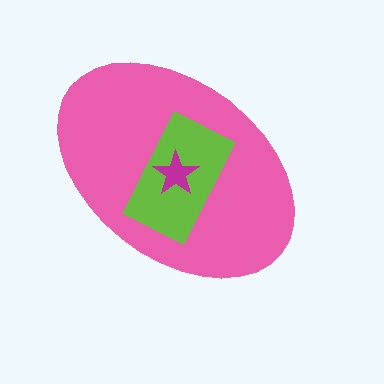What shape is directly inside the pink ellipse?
The lime rectangle.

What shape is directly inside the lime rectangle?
The magenta star.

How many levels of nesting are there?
3.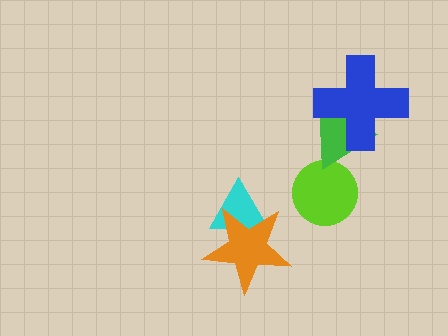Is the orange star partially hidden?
No, no other shape covers it.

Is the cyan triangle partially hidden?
Yes, it is partially covered by another shape.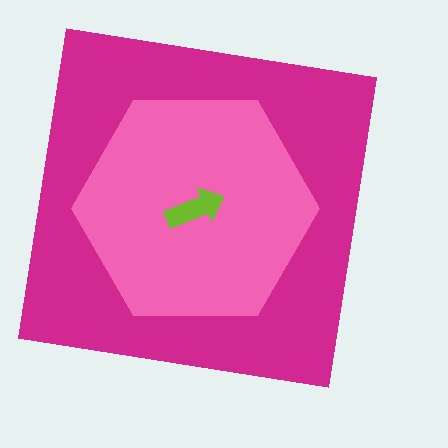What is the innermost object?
The lime arrow.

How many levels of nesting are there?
3.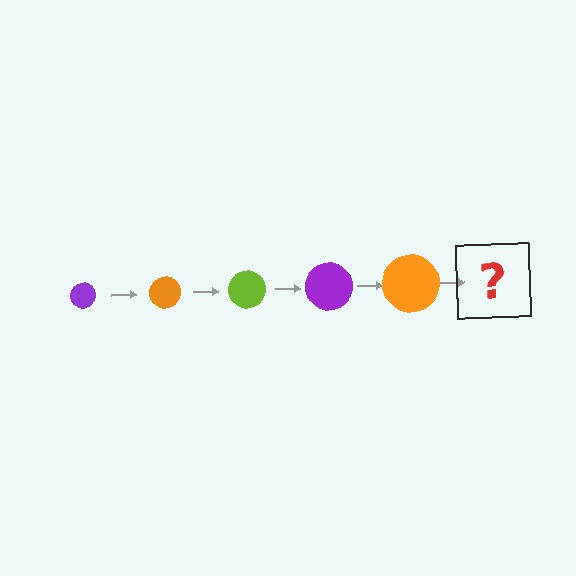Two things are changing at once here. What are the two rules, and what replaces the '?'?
The two rules are that the circle grows larger each step and the color cycles through purple, orange, and lime. The '?' should be a lime circle, larger than the previous one.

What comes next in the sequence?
The next element should be a lime circle, larger than the previous one.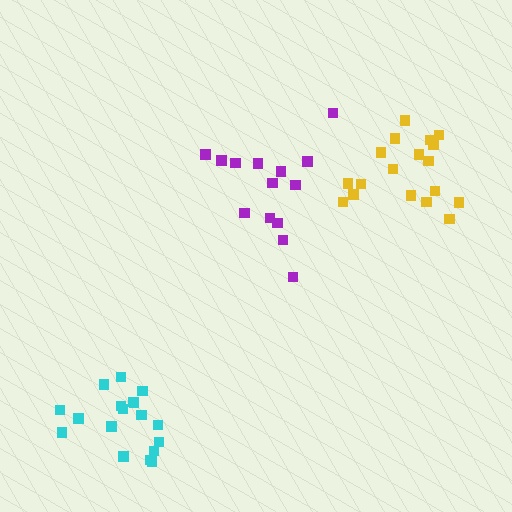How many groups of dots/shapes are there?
There are 3 groups.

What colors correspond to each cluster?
The clusters are colored: purple, cyan, yellow.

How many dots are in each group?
Group 1: 14 dots, Group 2: 18 dots, Group 3: 18 dots (50 total).